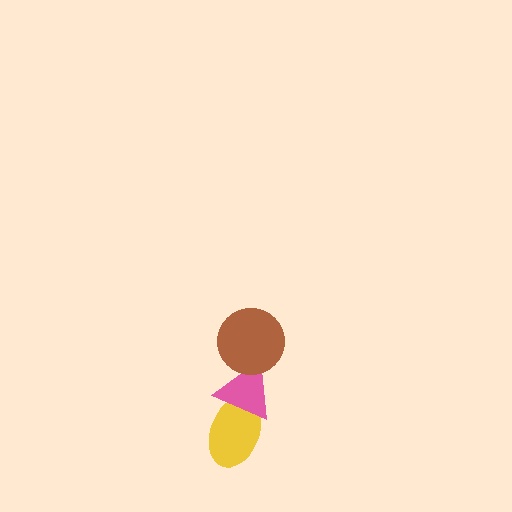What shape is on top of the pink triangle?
The brown circle is on top of the pink triangle.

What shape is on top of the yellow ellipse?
The pink triangle is on top of the yellow ellipse.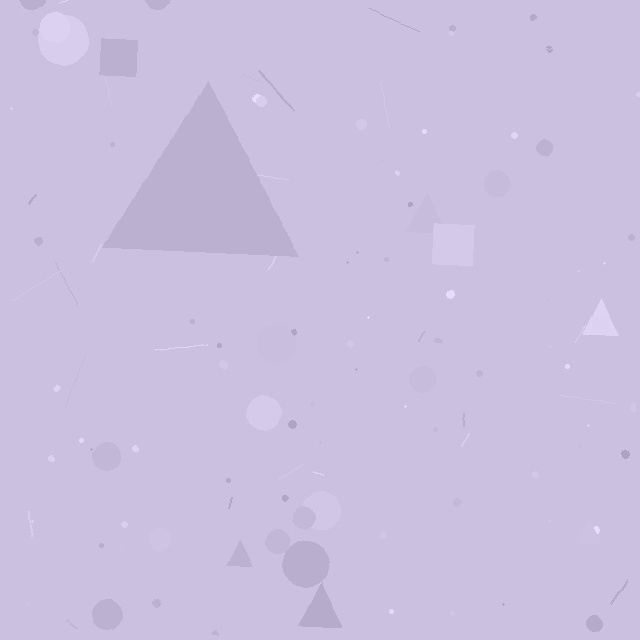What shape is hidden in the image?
A triangle is hidden in the image.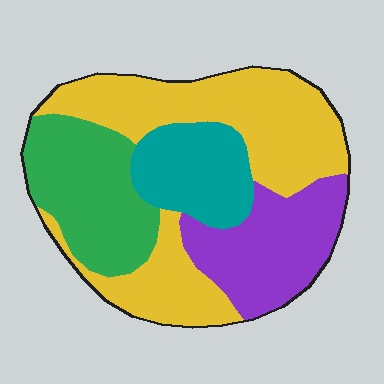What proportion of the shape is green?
Green covers 22% of the shape.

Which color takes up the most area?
Yellow, at roughly 40%.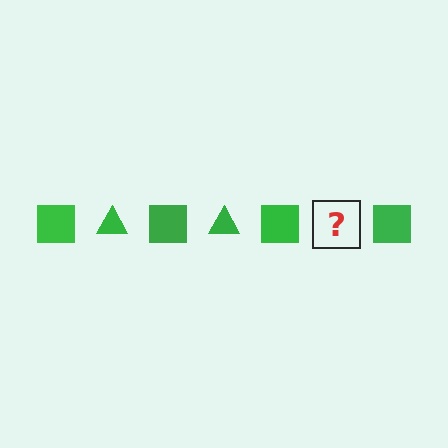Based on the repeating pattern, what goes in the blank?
The blank should be a green triangle.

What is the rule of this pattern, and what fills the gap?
The rule is that the pattern cycles through square, triangle shapes in green. The gap should be filled with a green triangle.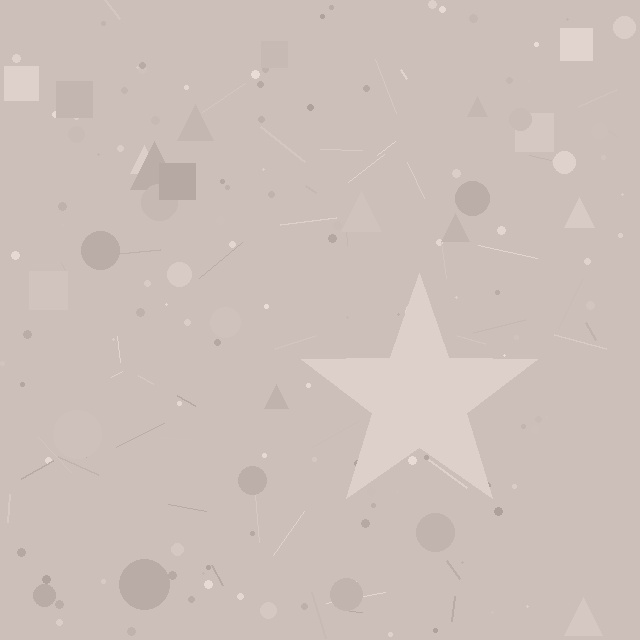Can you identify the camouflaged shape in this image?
The camouflaged shape is a star.